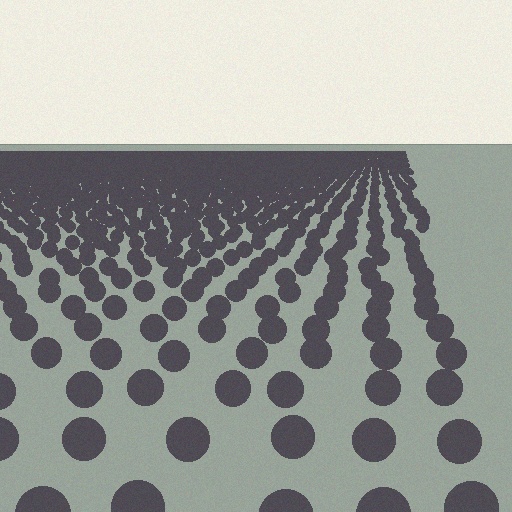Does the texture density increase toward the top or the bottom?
Density increases toward the top.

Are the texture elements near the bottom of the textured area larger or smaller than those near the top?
Larger. Near the bottom, elements are closer to the viewer and appear at a bigger on-screen size.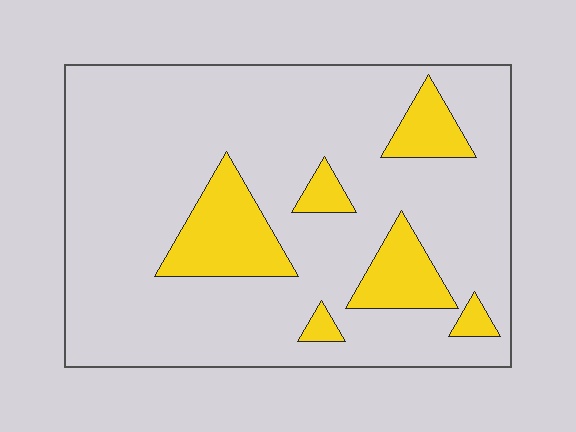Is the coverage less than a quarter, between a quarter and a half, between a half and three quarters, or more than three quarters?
Less than a quarter.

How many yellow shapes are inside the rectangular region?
6.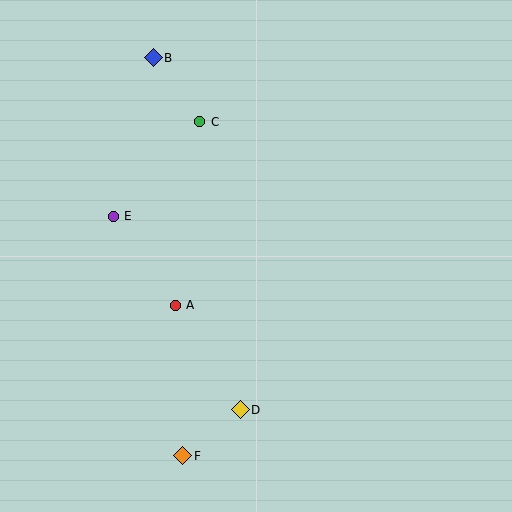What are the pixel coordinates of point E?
Point E is at (113, 216).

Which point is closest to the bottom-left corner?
Point F is closest to the bottom-left corner.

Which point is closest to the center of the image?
Point A at (175, 305) is closest to the center.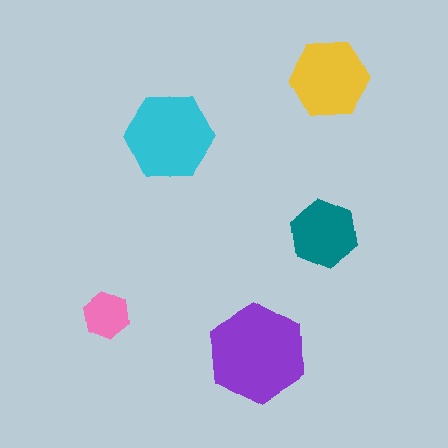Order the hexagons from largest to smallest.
the purple one, the cyan one, the yellow one, the teal one, the pink one.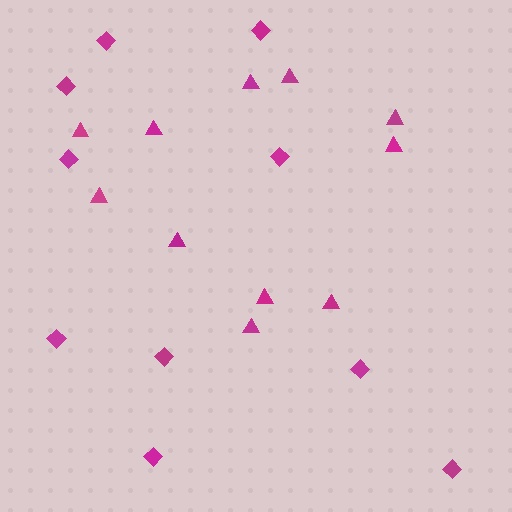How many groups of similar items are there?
There are 2 groups: one group of triangles (11) and one group of diamonds (10).